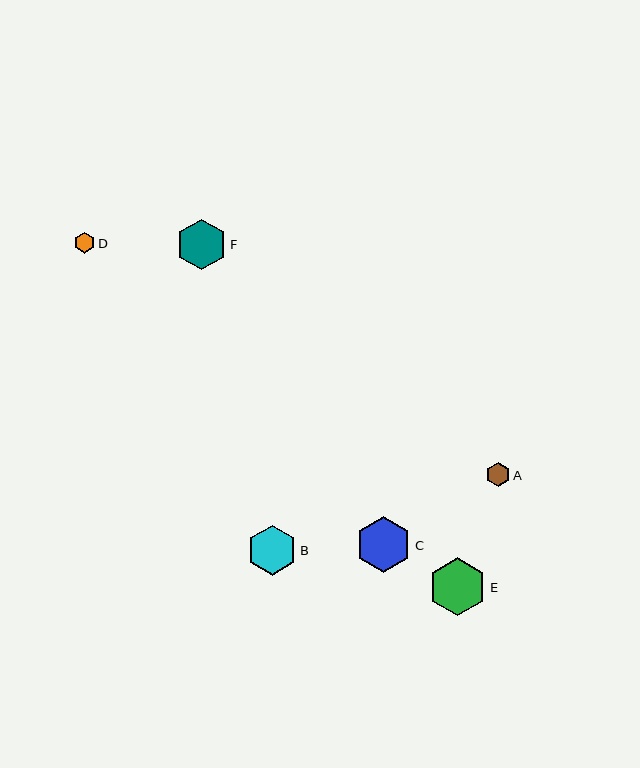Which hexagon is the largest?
Hexagon E is the largest with a size of approximately 58 pixels.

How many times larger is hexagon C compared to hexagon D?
Hexagon C is approximately 2.7 times the size of hexagon D.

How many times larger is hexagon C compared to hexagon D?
Hexagon C is approximately 2.7 times the size of hexagon D.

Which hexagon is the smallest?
Hexagon D is the smallest with a size of approximately 21 pixels.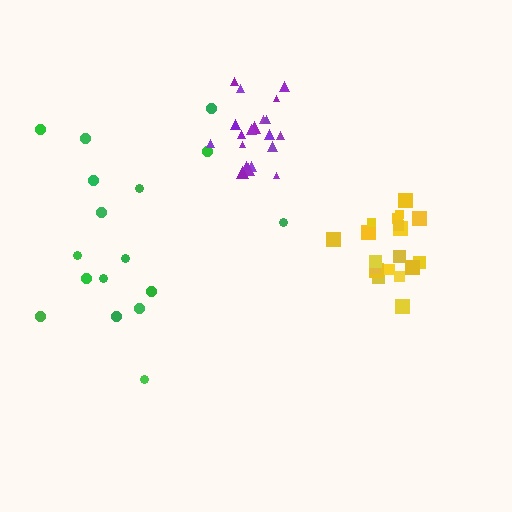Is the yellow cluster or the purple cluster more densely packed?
Yellow.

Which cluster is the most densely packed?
Yellow.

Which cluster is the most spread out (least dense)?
Green.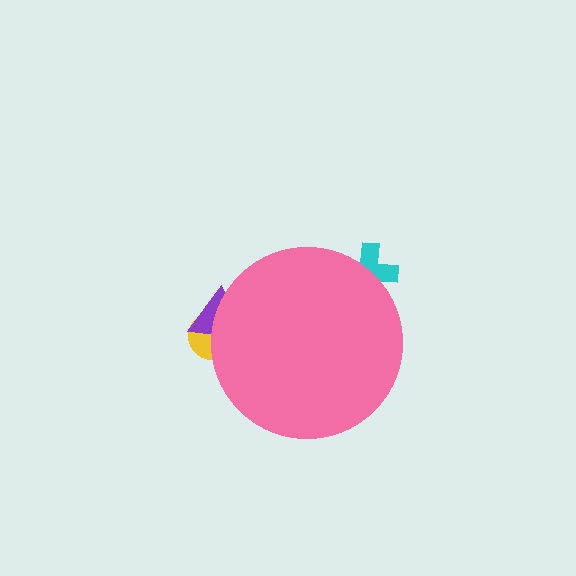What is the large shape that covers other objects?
A pink circle.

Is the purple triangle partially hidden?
Yes, the purple triangle is partially hidden behind the pink circle.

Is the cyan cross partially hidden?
Yes, the cyan cross is partially hidden behind the pink circle.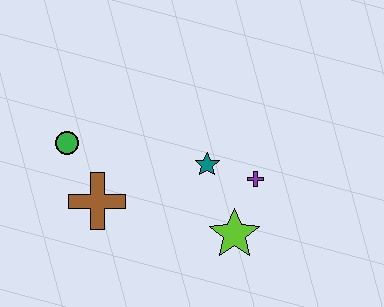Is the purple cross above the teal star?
No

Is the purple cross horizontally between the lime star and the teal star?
No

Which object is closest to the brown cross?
The green circle is closest to the brown cross.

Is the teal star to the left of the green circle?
No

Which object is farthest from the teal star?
The green circle is farthest from the teal star.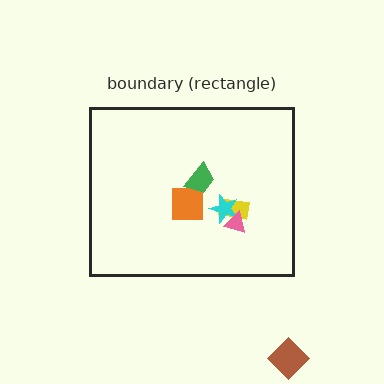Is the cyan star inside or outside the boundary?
Inside.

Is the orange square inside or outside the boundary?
Inside.